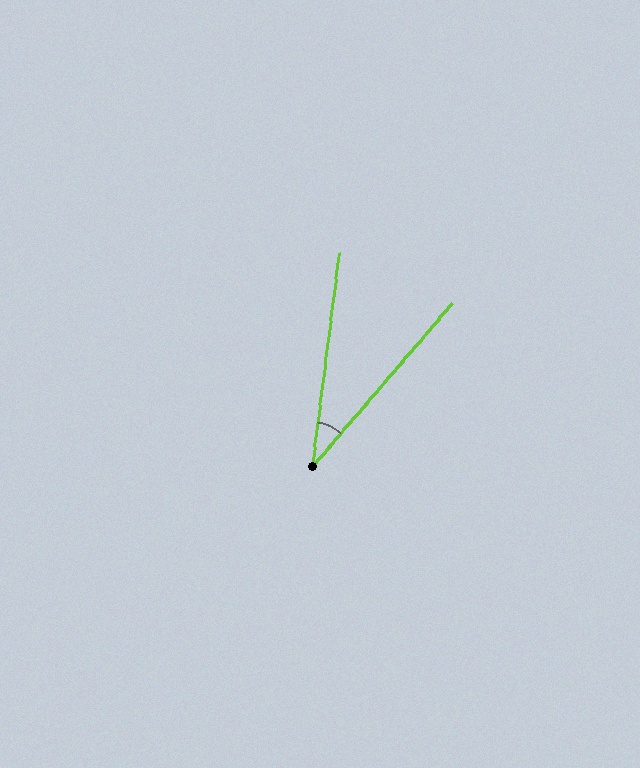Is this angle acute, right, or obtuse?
It is acute.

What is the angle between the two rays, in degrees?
Approximately 33 degrees.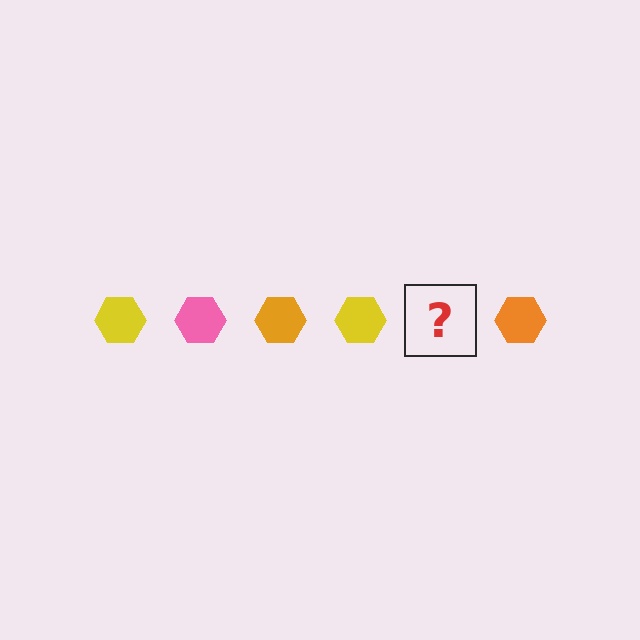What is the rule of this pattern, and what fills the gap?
The rule is that the pattern cycles through yellow, pink, orange hexagons. The gap should be filled with a pink hexagon.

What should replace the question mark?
The question mark should be replaced with a pink hexagon.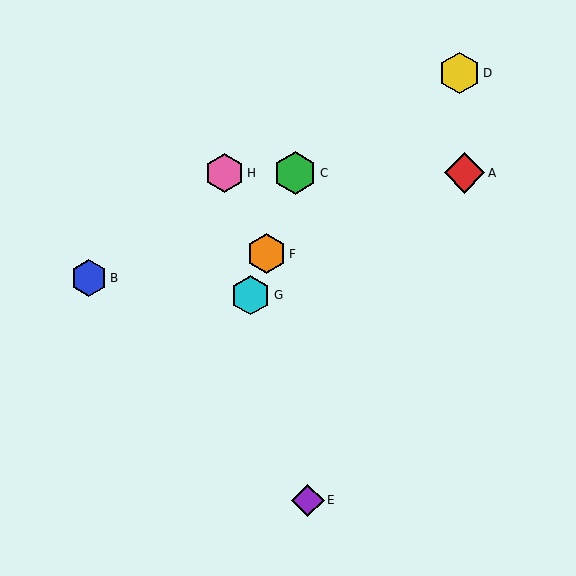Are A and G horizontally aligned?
No, A is at y≈173 and G is at y≈295.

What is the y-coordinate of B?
Object B is at y≈278.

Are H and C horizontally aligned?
Yes, both are at y≈173.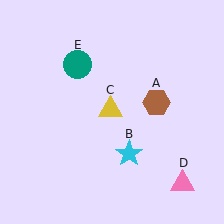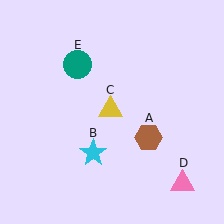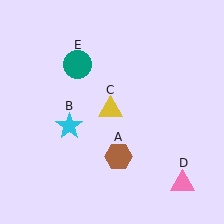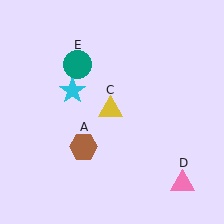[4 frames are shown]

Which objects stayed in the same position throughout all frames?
Yellow triangle (object C) and pink triangle (object D) and teal circle (object E) remained stationary.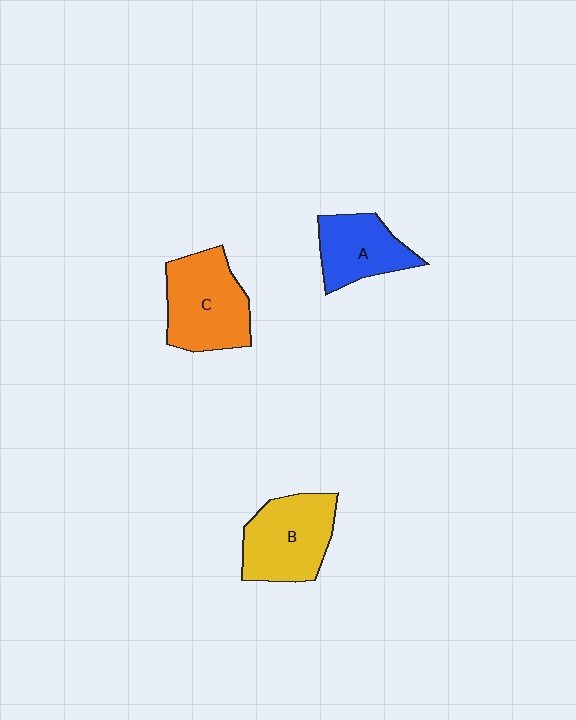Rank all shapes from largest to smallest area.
From largest to smallest: C (orange), B (yellow), A (blue).